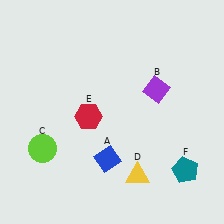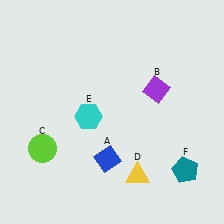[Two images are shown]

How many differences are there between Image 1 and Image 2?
There is 1 difference between the two images.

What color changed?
The hexagon (E) changed from red in Image 1 to cyan in Image 2.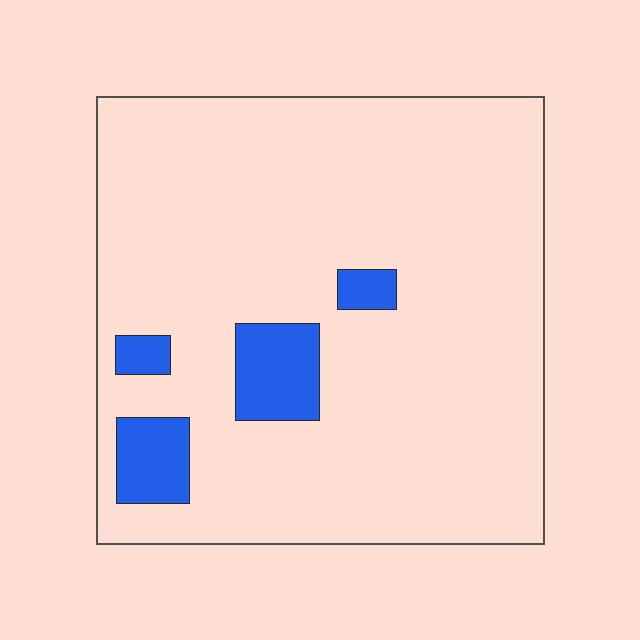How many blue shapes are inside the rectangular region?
4.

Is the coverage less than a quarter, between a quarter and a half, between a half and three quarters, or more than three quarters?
Less than a quarter.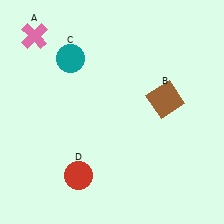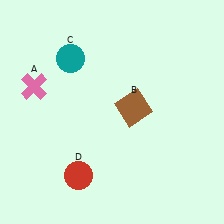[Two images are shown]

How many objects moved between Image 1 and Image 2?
2 objects moved between the two images.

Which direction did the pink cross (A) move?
The pink cross (A) moved down.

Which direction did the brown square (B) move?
The brown square (B) moved left.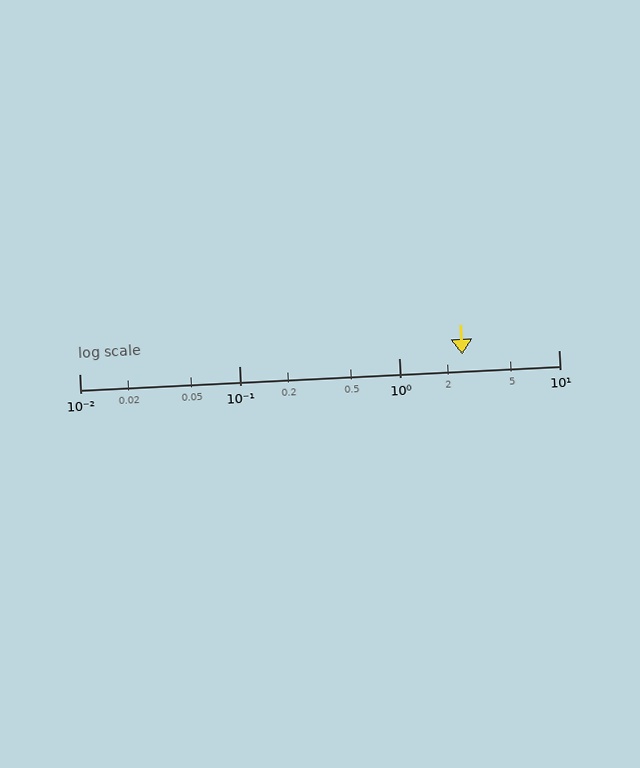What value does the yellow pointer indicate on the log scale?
The pointer indicates approximately 2.5.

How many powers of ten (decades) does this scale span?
The scale spans 3 decades, from 0.01 to 10.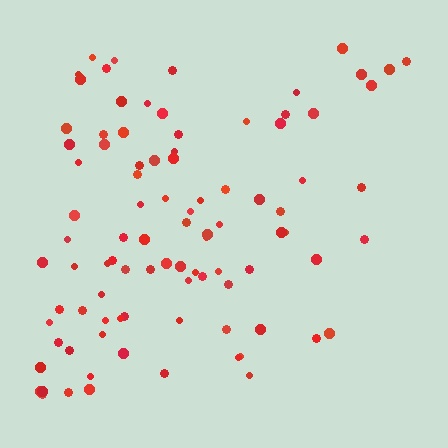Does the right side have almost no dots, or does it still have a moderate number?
Still a moderate number, just noticeably fewer than the left.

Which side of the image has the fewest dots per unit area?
The right.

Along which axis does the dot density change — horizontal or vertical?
Horizontal.